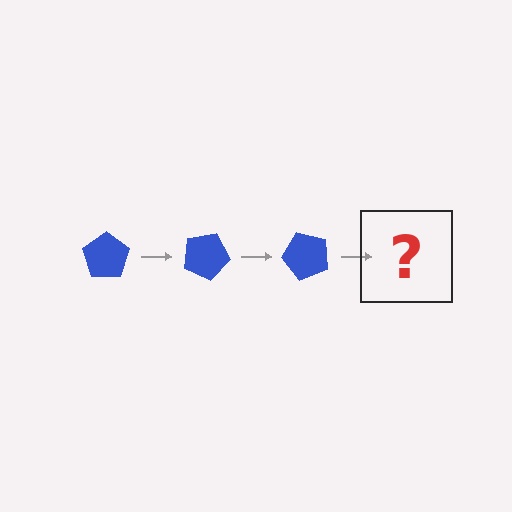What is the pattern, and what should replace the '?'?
The pattern is that the pentagon rotates 25 degrees each step. The '?' should be a blue pentagon rotated 75 degrees.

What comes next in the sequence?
The next element should be a blue pentagon rotated 75 degrees.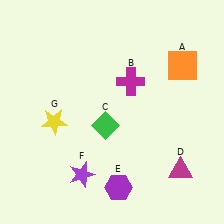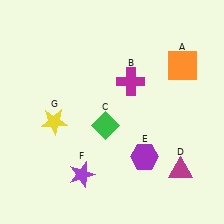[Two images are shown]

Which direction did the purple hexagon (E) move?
The purple hexagon (E) moved up.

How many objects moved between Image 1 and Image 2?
1 object moved between the two images.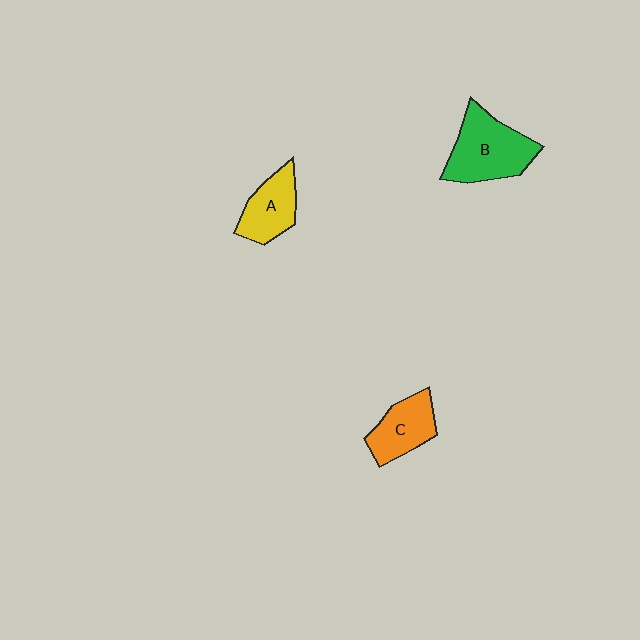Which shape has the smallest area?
Shape A (yellow).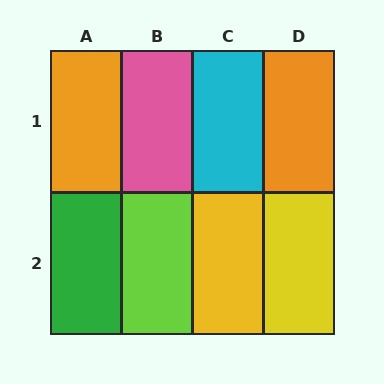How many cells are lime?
1 cell is lime.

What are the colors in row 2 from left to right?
Green, lime, yellow, yellow.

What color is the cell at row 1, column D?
Orange.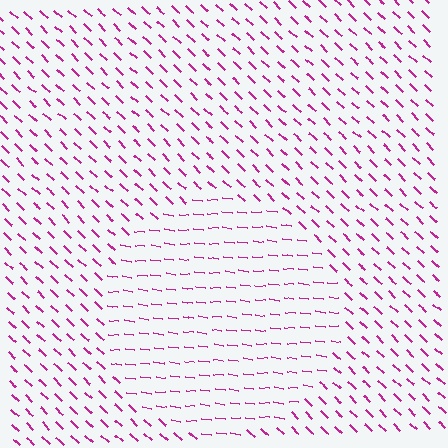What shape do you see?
I see a circle.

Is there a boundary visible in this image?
Yes, there is a texture boundary formed by a change in line orientation.